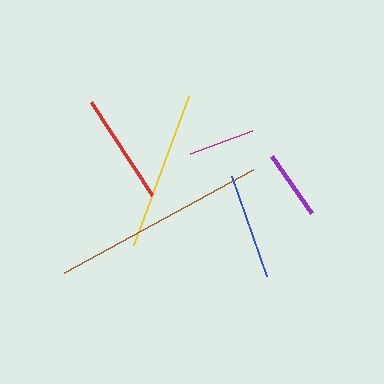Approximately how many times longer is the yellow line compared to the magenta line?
The yellow line is approximately 2.4 times the length of the magenta line.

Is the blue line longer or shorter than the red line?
The red line is longer than the blue line.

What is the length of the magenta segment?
The magenta segment is approximately 66 pixels long.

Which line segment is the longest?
The brown line is the longest at approximately 215 pixels.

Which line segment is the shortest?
The magenta line is the shortest at approximately 66 pixels.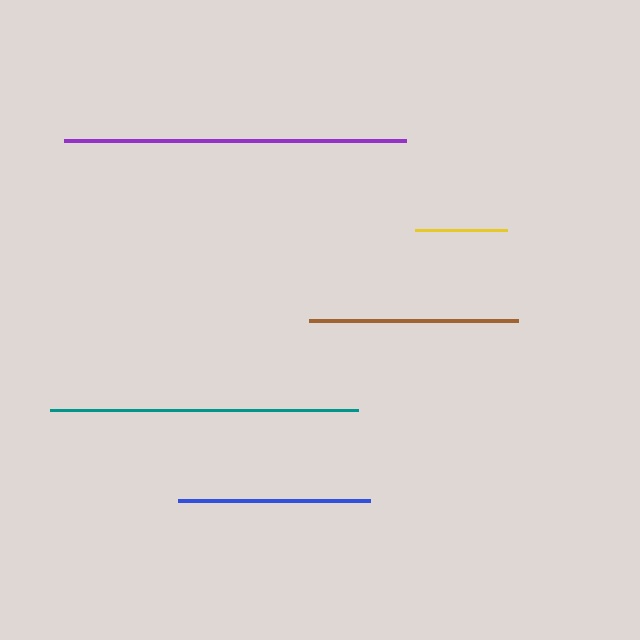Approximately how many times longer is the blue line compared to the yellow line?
The blue line is approximately 2.1 times the length of the yellow line.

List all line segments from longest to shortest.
From longest to shortest: purple, teal, brown, blue, yellow.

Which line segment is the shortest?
The yellow line is the shortest at approximately 92 pixels.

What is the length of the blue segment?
The blue segment is approximately 192 pixels long.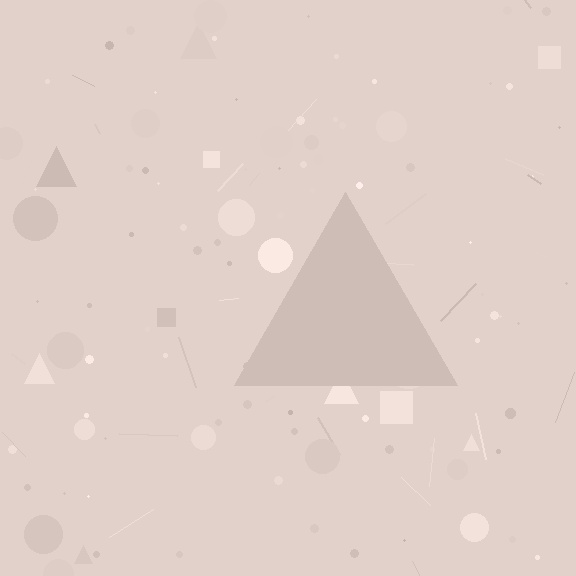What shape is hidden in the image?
A triangle is hidden in the image.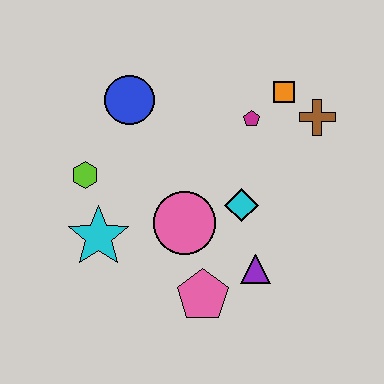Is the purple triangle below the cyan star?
Yes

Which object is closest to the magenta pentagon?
The orange square is closest to the magenta pentagon.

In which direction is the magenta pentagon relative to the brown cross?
The magenta pentagon is to the left of the brown cross.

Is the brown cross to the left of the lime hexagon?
No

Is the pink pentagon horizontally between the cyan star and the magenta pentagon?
Yes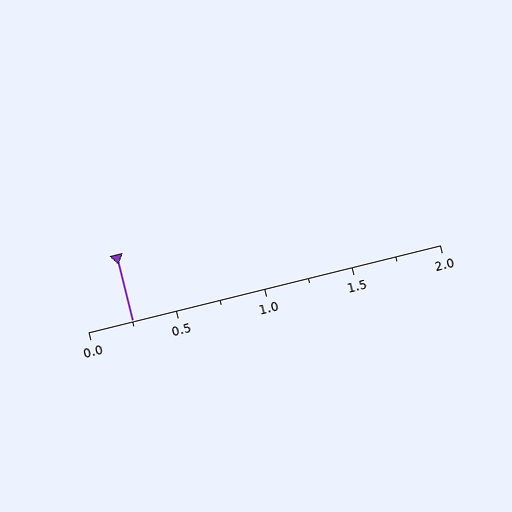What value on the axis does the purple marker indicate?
The marker indicates approximately 0.25.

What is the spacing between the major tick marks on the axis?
The major ticks are spaced 0.5 apart.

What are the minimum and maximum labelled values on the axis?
The axis runs from 0.0 to 2.0.